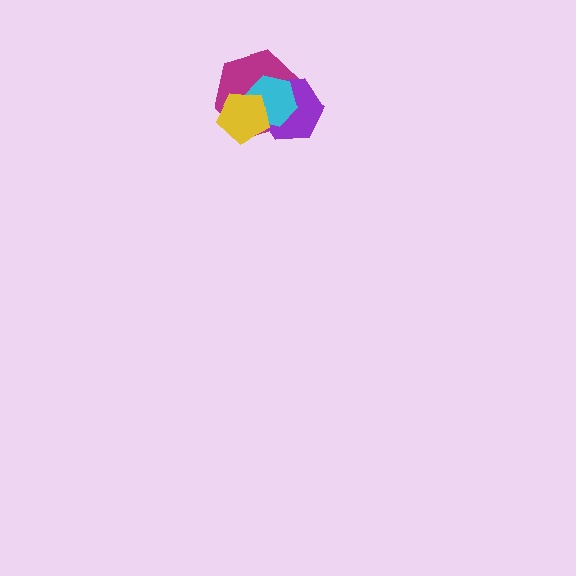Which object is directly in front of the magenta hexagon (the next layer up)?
The purple hexagon is directly in front of the magenta hexagon.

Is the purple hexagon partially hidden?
Yes, it is partially covered by another shape.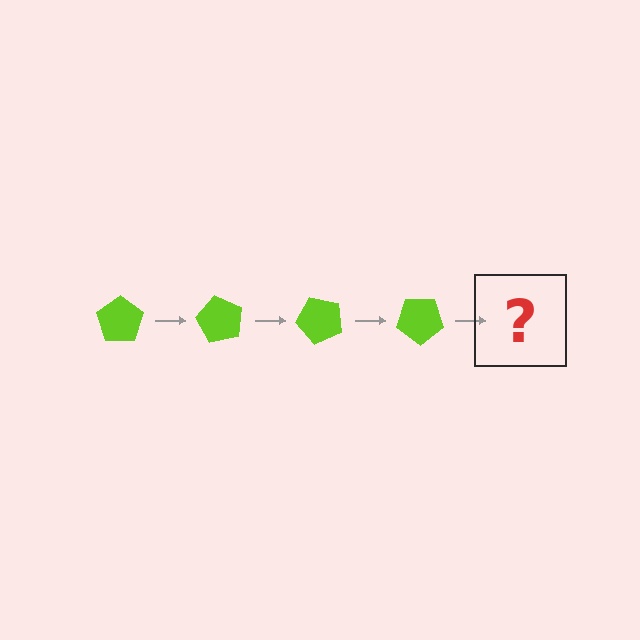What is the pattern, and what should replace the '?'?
The pattern is that the pentagon rotates 60 degrees each step. The '?' should be a lime pentagon rotated 240 degrees.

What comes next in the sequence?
The next element should be a lime pentagon rotated 240 degrees.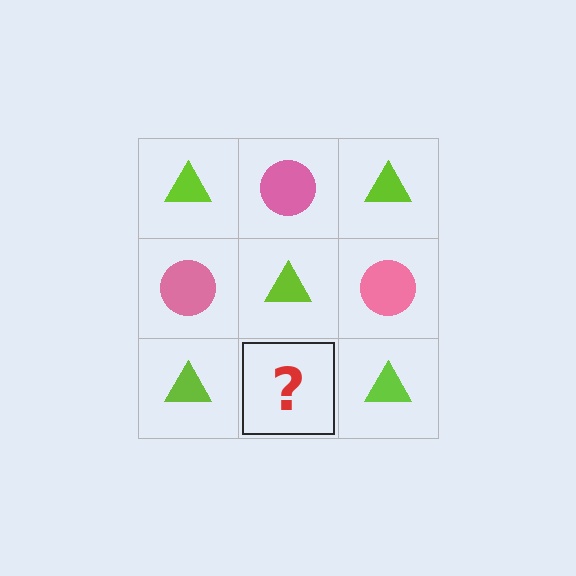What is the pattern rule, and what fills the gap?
The rule is that it alternates lime triangle and pink circle in a checkerboard pattern. The gap should be filled with a pink circle.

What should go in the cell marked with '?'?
The missing cell should contain a pink circle.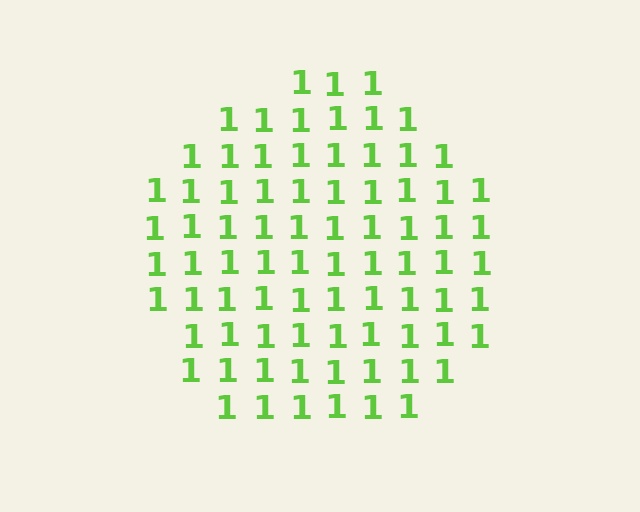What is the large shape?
The large shape is a circle.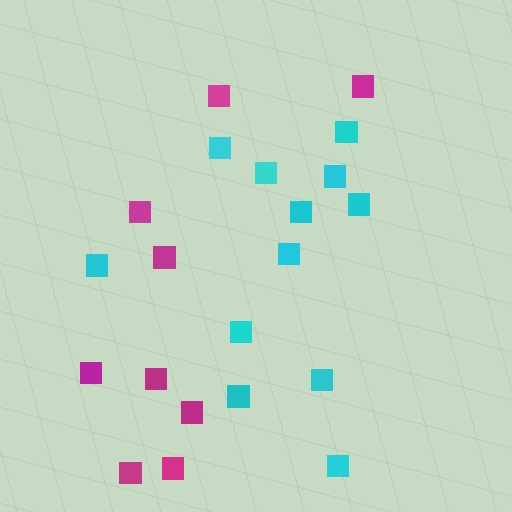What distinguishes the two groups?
There are 2 groups: one group of magenta squares (9) and one group of cyan squares (12).